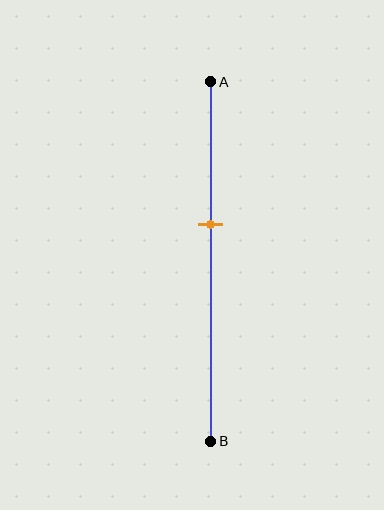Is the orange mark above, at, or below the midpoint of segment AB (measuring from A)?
The orange mark is above the midpoint of segment AB.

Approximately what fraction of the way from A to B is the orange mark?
The orange mark is approximately 40% of the way from A to B.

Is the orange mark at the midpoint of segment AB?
No, the mark is at about 40% from A, not at the 50% midpoint.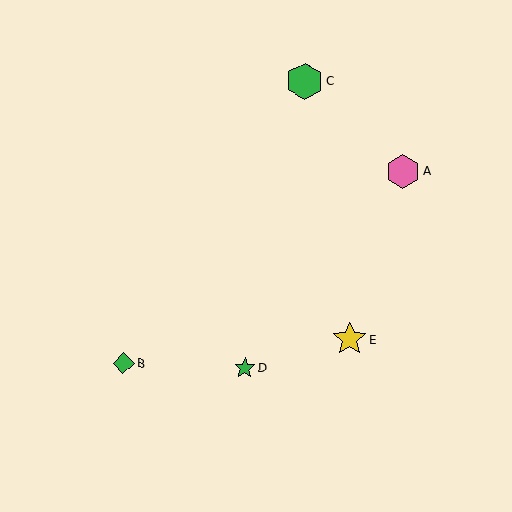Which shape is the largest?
The green hexagon (labeled C) is the largest.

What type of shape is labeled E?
Shape E is a yellow star.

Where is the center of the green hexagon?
The center of the green hexagon is at (305, 81).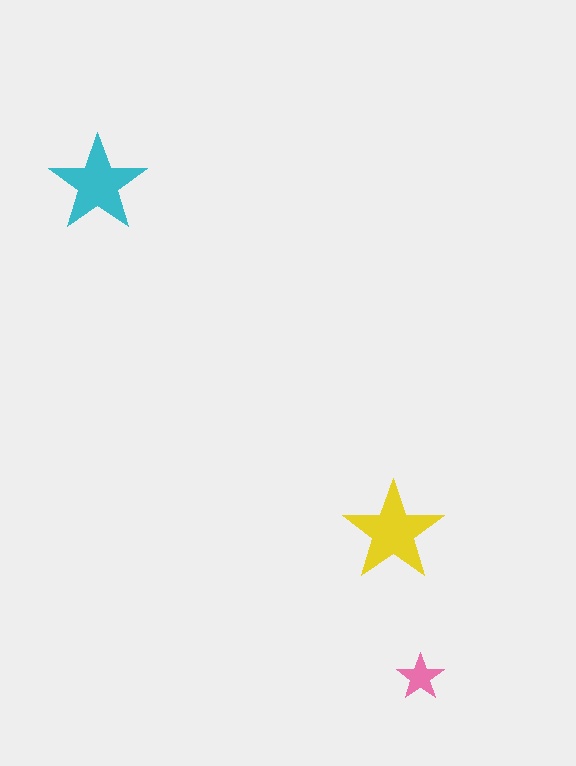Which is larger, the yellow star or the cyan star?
The yellow one.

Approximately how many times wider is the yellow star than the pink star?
About 2 times wider.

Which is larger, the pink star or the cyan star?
The cyan one.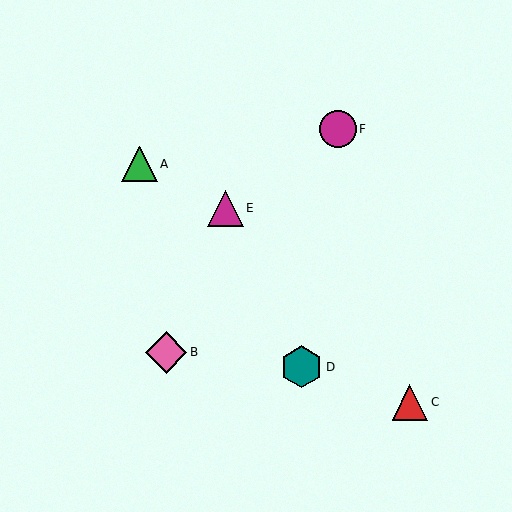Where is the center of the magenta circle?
The center of the magenta circle is at (338, 129).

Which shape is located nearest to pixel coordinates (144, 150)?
The green triangle (labeled A) at (139, 164) is nearest to that location.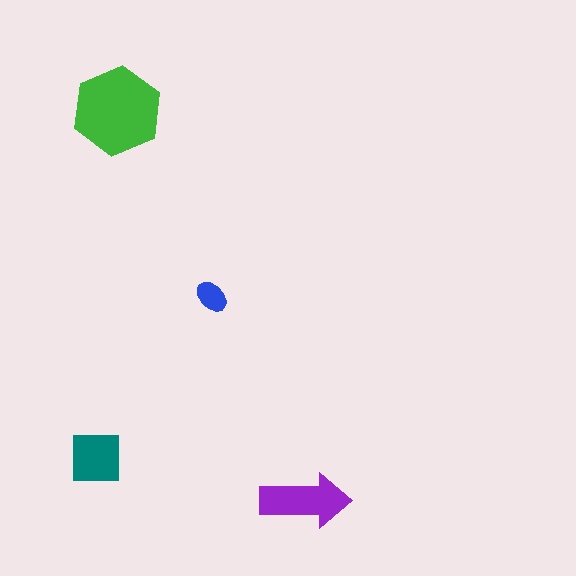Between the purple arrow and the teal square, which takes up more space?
The purple arrow.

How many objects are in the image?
There are 4 objects in the image.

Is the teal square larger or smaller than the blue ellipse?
Larger.